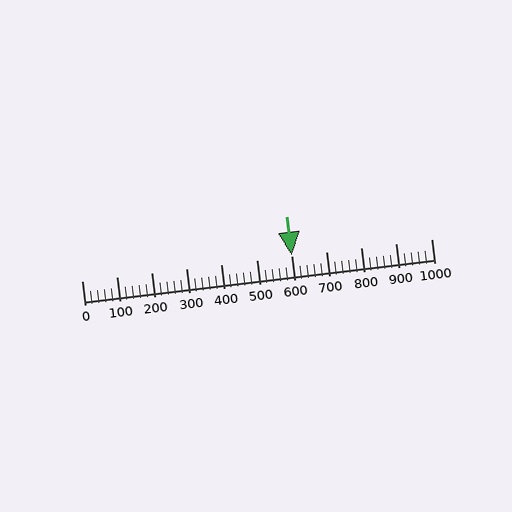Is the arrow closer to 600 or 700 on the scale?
The arrow is closer to 600.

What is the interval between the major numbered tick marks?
The major tick marks are spaced 100 units apart.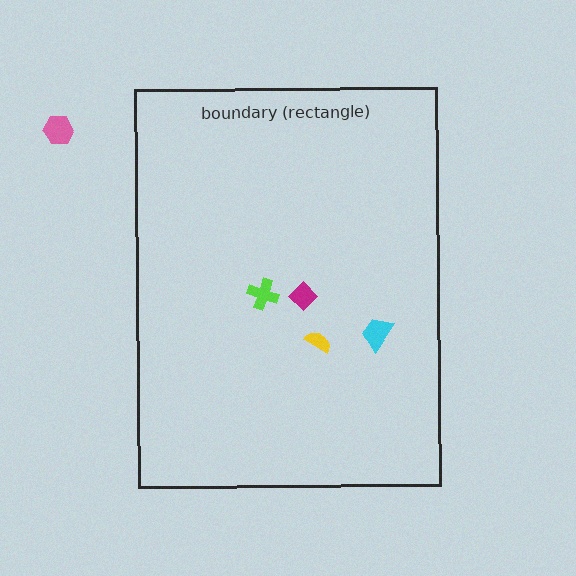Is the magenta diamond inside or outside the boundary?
Inside.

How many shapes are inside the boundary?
4 inside, 1 outside.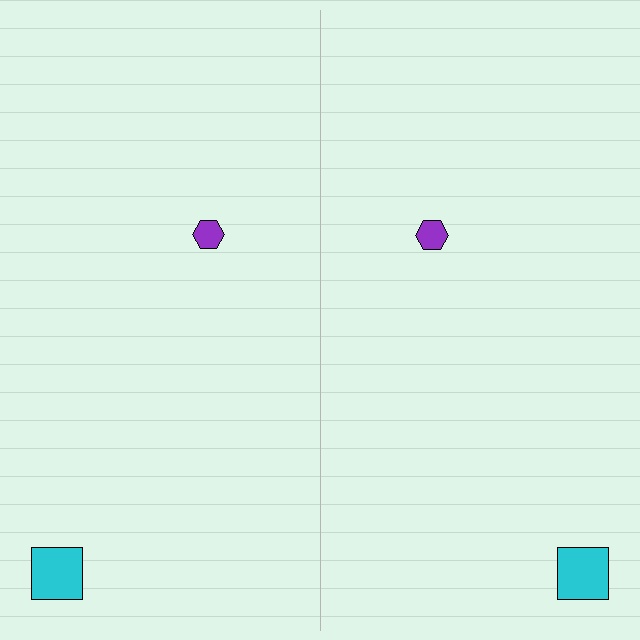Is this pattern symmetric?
Yes, this pattern has bilateral (reflection) symmetry.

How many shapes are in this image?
There are 4 shapes in this image.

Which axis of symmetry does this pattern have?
The pattern has a vertical axis of symmetry running through the center of the image.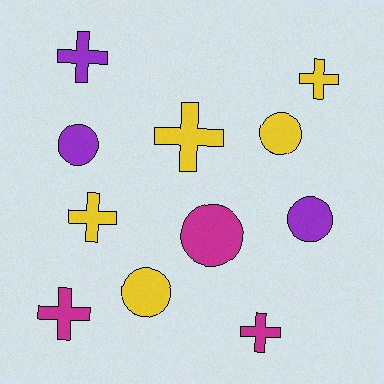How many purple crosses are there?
There is 1 purple cross.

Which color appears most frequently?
Yellow, with 5 objects.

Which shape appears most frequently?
Cross, with 6 objects.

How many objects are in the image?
There are 11 objects.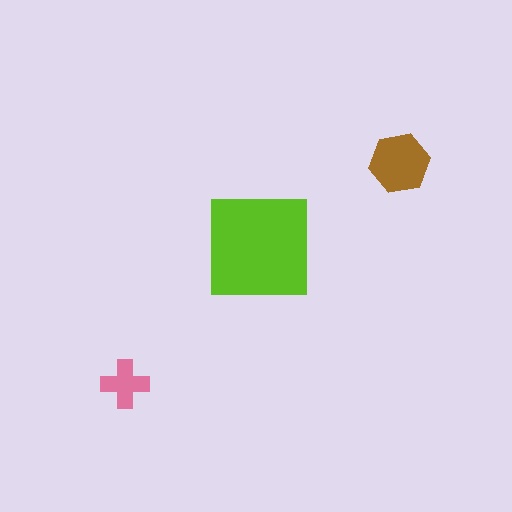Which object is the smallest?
The pink cross.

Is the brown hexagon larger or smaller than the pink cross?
Larger.